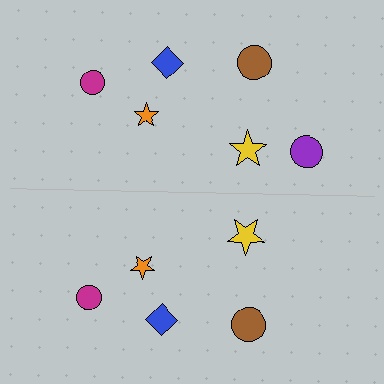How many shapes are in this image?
There are 11 shapes in this image.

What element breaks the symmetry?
A purple circle is missing from the bottom side.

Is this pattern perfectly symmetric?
No, the pattern is not perfectly symmetric. A purple circle is missing from the bottom side.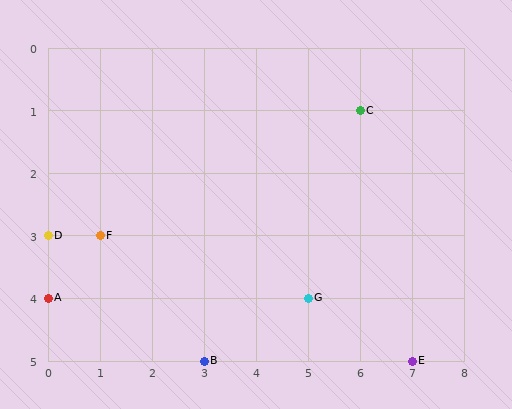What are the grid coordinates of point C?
Point C is at grid coordinates (6, 1).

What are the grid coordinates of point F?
Point F is at grid coordinates (1, 3).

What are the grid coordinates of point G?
Point G is at grid coordinates (5, 4).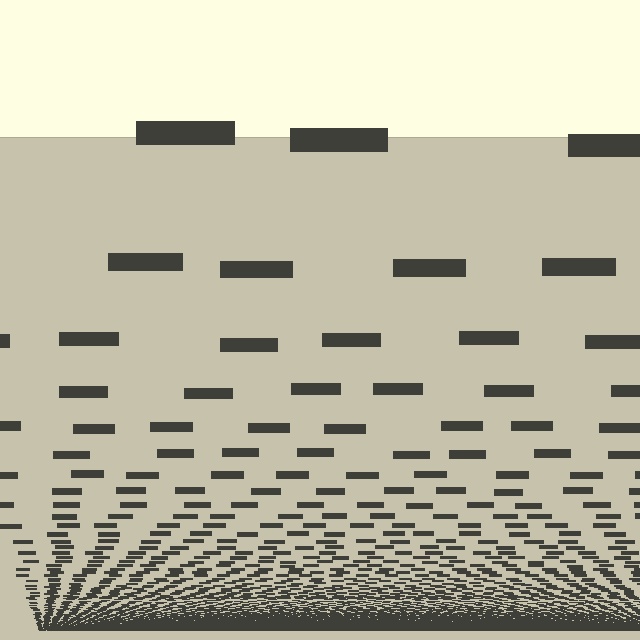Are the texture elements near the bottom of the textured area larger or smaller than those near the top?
Smaller. The gradient is inverted — elements near the bottom are smaller and denser.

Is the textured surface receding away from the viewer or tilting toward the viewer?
The surface appears to tilt toward the viewer. Texture elements get larger and sparser toward the top.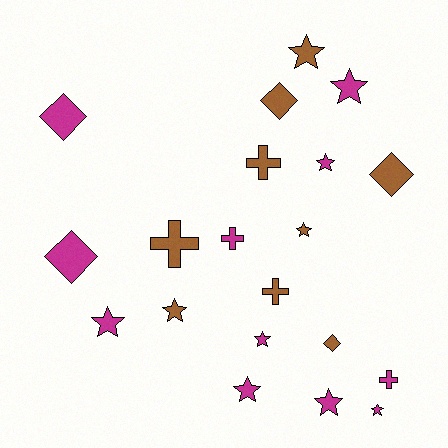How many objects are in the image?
There are 20 objects.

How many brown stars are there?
There are 3 brown stars.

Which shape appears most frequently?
Star, with 10 objects.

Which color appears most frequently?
Magenta, with 11 objects.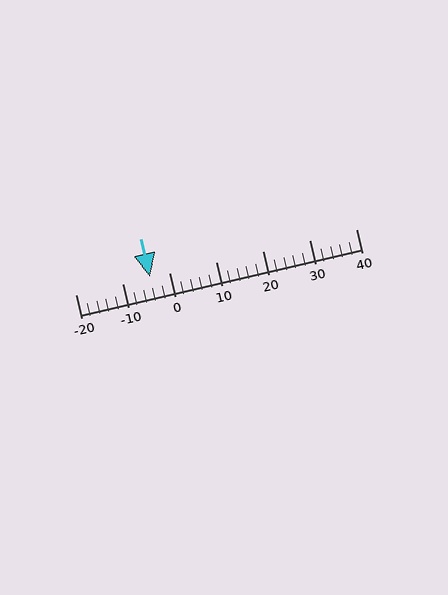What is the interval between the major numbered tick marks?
The major tick marks are spaced 10 units apart.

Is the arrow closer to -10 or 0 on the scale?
The arrow is closer to 0.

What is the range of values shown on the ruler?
The ruler shows values from -20 to 40.